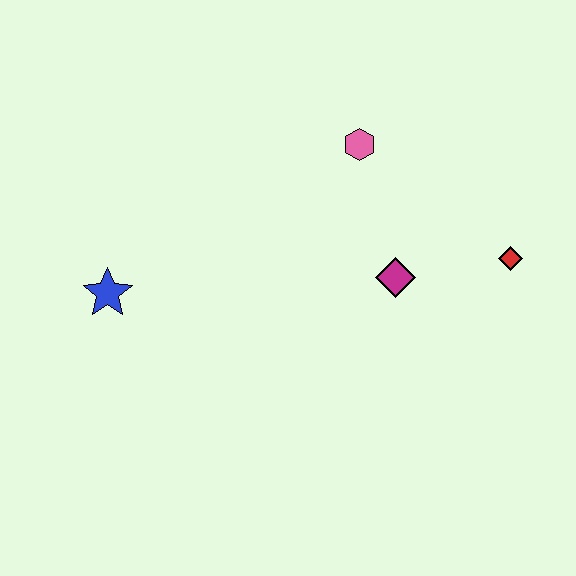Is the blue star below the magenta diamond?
Yes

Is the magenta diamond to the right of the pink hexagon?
Yes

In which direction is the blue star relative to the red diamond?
The blue star is to the left of the red diamond.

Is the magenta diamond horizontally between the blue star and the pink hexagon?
No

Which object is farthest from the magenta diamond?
The blue star is farthest from the magenta diamond.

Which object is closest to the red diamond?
The magenta diamond is closest to the red diamond.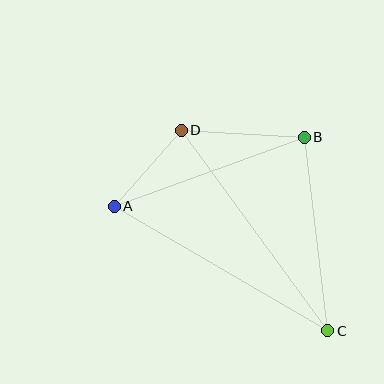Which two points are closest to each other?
Points A and D are closest to each other.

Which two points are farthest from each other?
Points C and D are farthest from each other.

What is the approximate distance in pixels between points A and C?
The distance between A and C is approximately 247 pixels.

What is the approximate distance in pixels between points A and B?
The distance between A and B is approximately 202 pixels.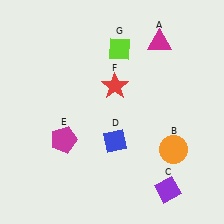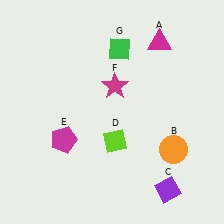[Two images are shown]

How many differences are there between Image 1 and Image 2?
There are 3 differences between the two images.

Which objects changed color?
D changed from blue to lime. F changed from red to magenta. G changed from lime to green.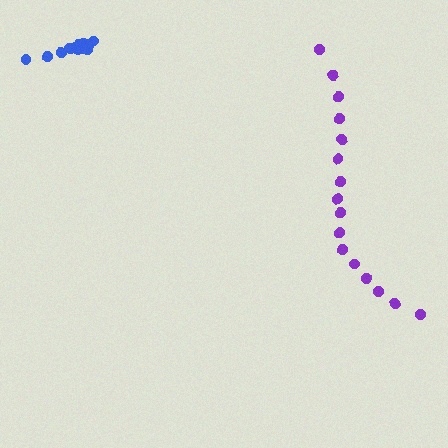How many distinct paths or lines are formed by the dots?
There are 2 distinct paths.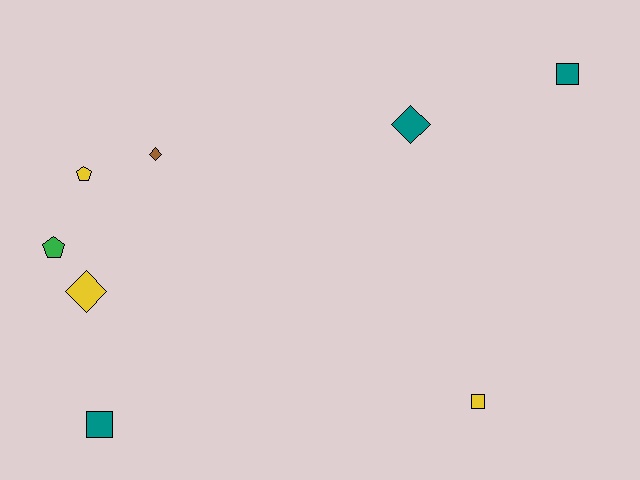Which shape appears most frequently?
Square, with 3 objects.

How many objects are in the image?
There are 8 objects.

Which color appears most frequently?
Teal, with 3 objects.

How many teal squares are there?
There are 2 teal squares.